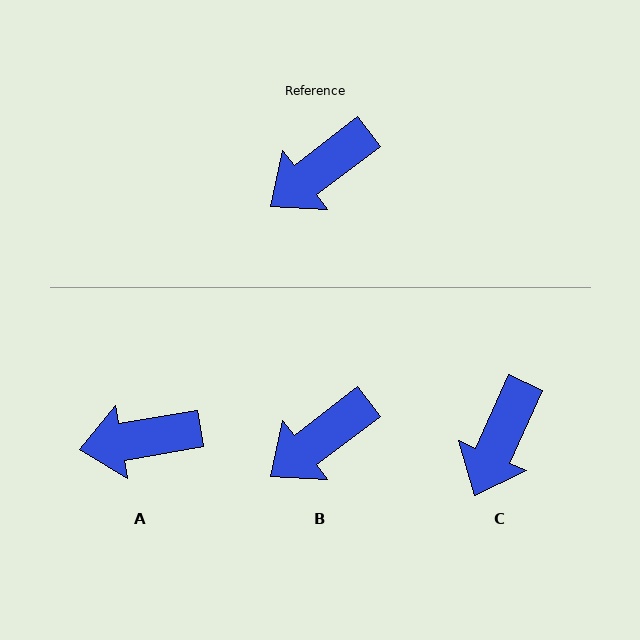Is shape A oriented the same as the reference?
No, it is off by about 28 degrees.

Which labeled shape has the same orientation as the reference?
B.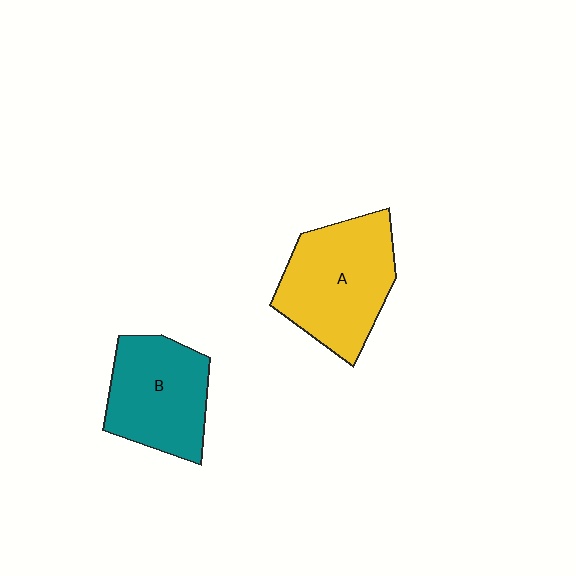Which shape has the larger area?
Shape A (yellow).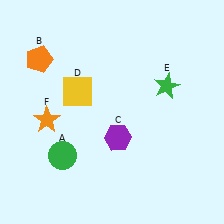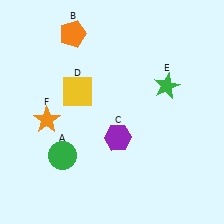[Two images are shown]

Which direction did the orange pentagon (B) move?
The orange pentagon (B) moved right.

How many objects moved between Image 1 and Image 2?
1 object moved between the two images.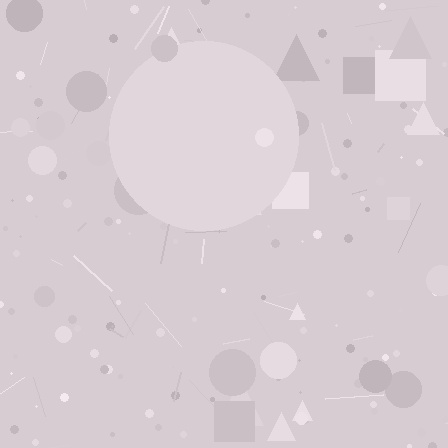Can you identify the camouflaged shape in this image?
The camouflaged shape is a circle.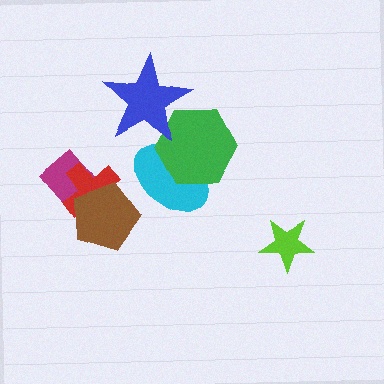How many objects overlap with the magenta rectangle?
2 objects overlap with the magenta rectangle.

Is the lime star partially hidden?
No, no other shape covers it.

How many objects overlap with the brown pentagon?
2 objects overlap with the brown pentagon.